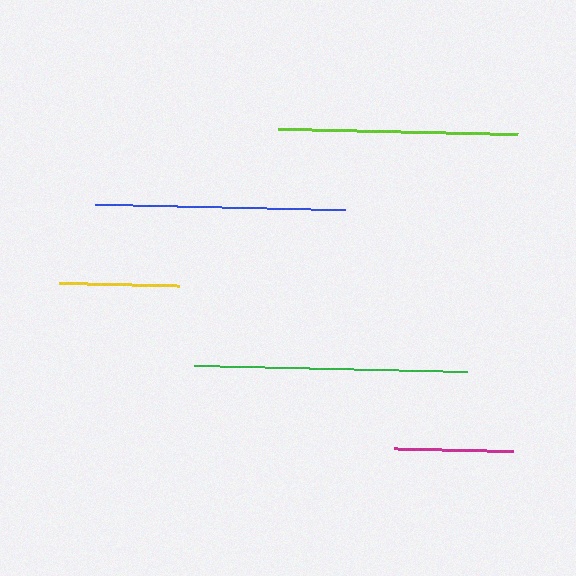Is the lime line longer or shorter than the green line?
The green line is longer than the lime line.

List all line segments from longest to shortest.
From longest to shortest: green, blue, lime, yellow, magenta.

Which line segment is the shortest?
The magenta line is the shortest at approximately 119 pixels.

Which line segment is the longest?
The green line is the longest at approximately 274 pixels.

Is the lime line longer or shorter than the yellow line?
The lime line is longer than the yellow line.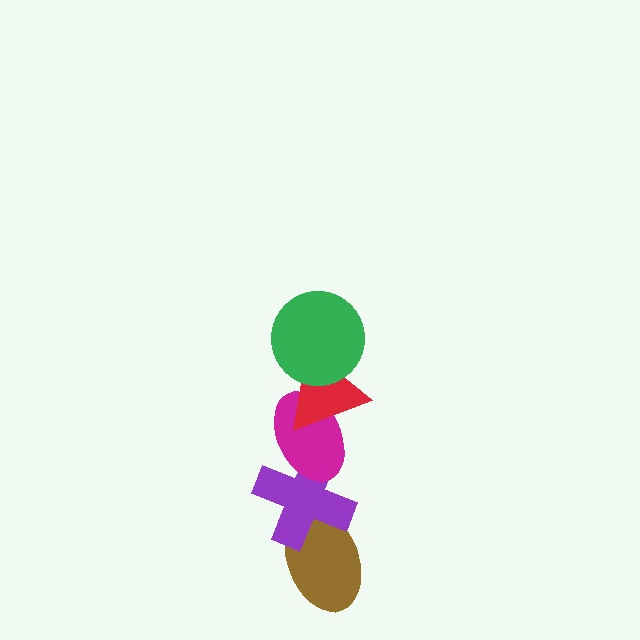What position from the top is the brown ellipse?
The brown ellipse is 5th from the top.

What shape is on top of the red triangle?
The green circle is on top of the red triangle.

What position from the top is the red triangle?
The red triangle is 2nd from the top.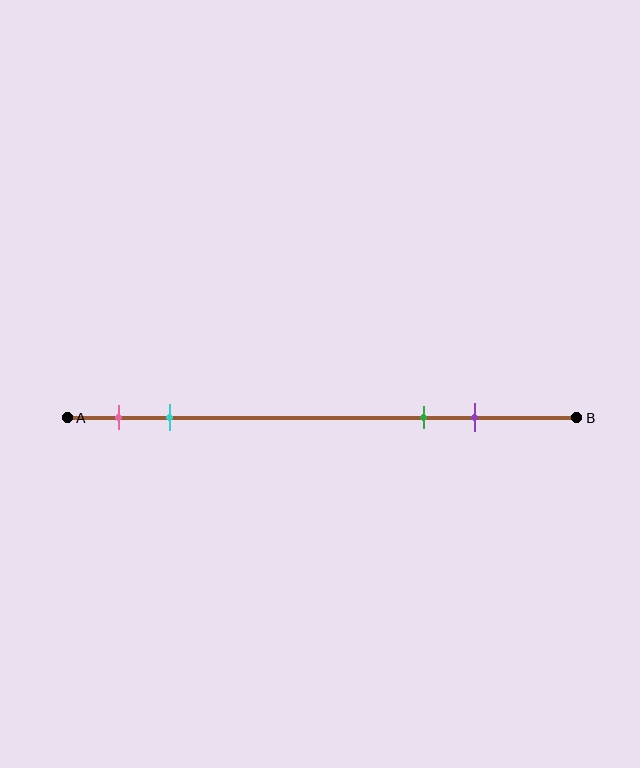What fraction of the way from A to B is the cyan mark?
The cyan mark is approximately 20% (0.2) of the way from A to B.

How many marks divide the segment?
There are 4 marks dividing the segment.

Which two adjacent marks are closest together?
The pink and cyan marks are the closest adjacent pair.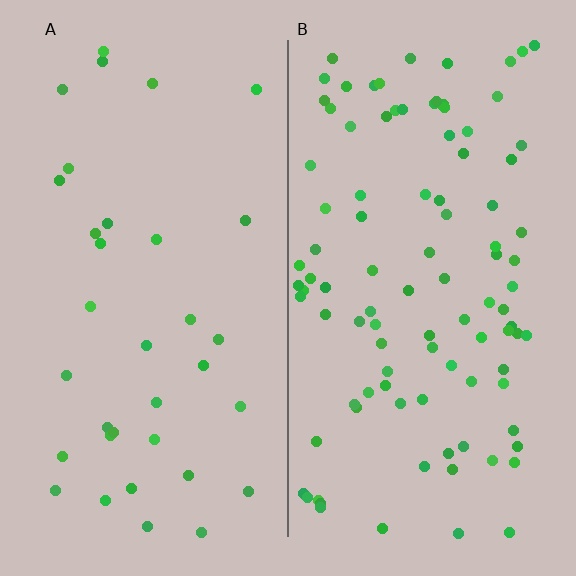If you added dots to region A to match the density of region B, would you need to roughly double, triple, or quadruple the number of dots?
Approximately triple.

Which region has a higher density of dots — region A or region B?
B (the right).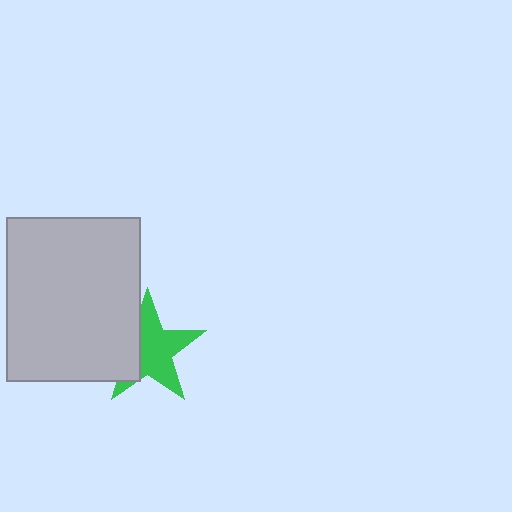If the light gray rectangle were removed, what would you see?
You would see the complete green star.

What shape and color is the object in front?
The object in front is a light gray rectangle.